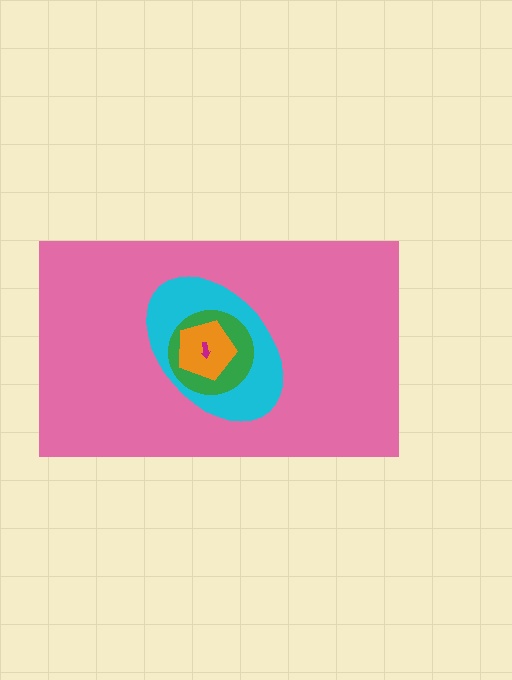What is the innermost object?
The magenta arrow.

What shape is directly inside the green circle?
The orange pentagon.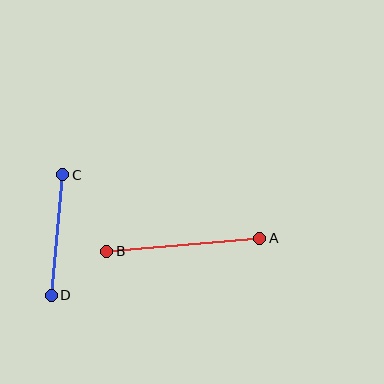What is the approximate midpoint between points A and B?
The midpoint is at approximately (183, 245) pixels.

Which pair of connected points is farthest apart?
Points A and B are farthest apart.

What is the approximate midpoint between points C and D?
The midpoint is at approximately (57, 235) pixels.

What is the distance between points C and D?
The distance is approximately 121 pixels.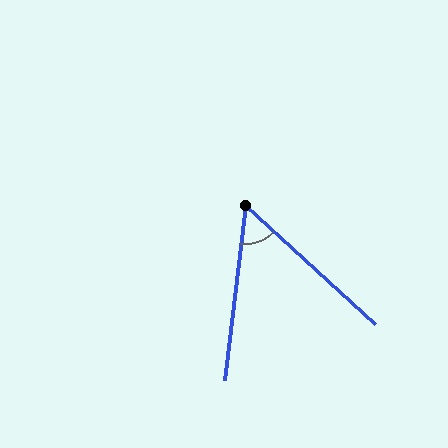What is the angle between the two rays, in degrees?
Approximately 54 degrees.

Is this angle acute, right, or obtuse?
It is acute.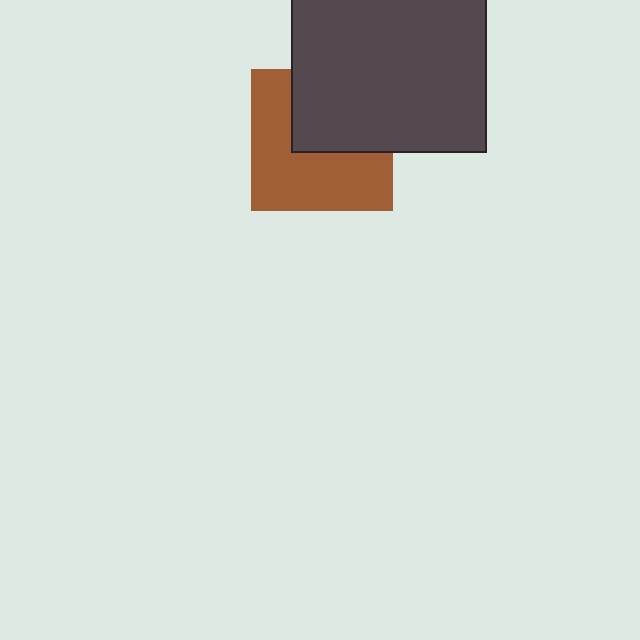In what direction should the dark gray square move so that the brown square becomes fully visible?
The dark gray square should move up. That is the shortest direction to clear the overlap and leave the brown square fully visible.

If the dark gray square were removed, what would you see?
You would see the complete brown square.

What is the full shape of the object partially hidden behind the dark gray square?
The partially hidden object is a brown square.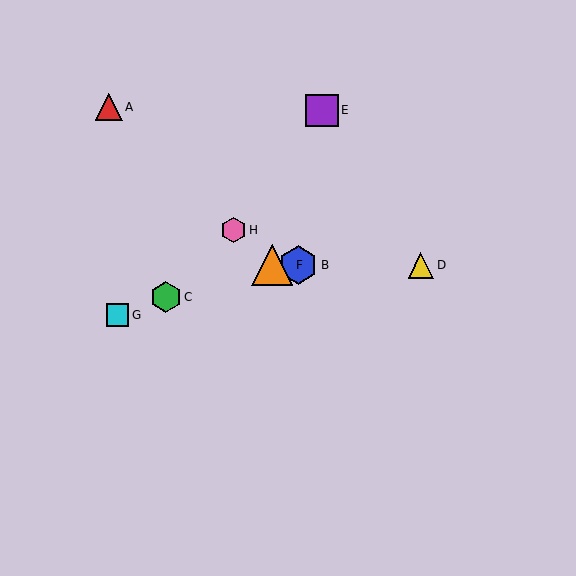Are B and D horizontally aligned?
Yes, both are at y≈265.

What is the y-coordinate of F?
Object F is at y≈265.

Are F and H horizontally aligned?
No, F is at y≈265 and H is at y≈230.